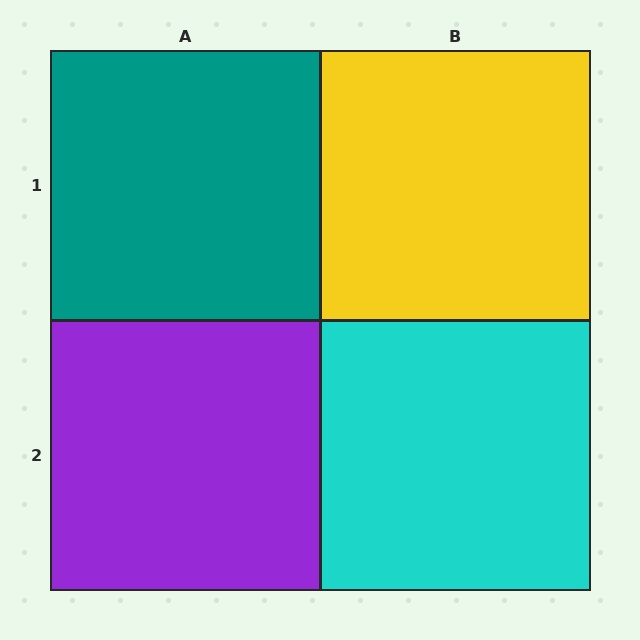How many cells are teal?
1 cell is teal.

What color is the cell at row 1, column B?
Yellow.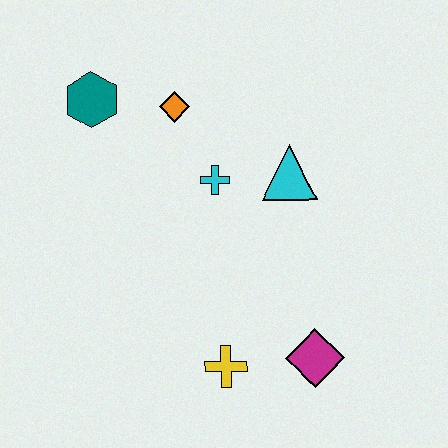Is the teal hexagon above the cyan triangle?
Yes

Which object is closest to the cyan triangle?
The cyan cross is closest to the cyan triangle.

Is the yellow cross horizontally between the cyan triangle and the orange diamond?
Yes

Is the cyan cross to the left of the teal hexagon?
No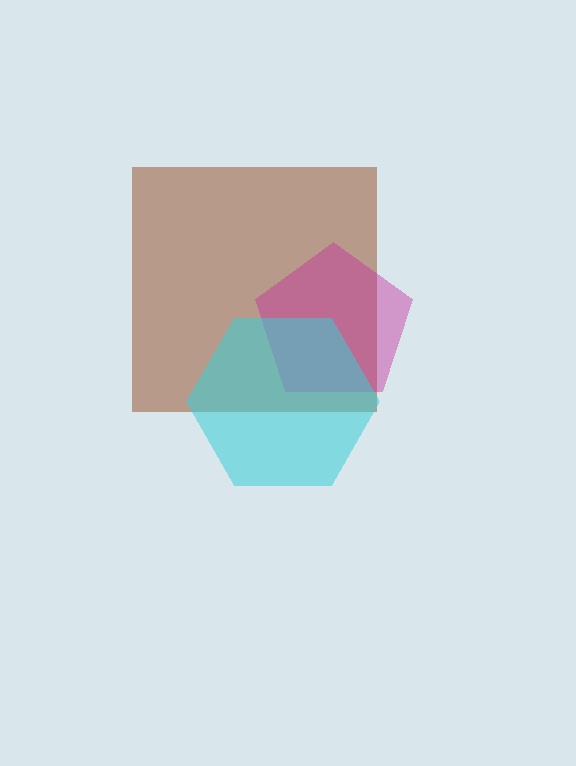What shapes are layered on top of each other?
The layered shapes are: a brown square, a magenta pentagon, a cyan hexagon.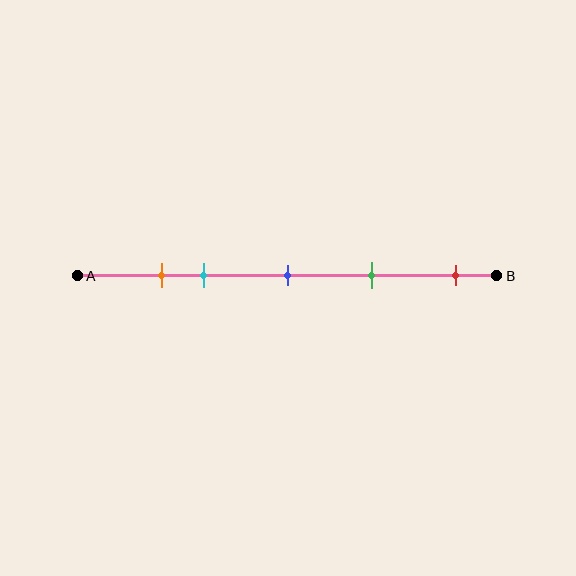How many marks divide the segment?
There are 5 marks dividing the segment.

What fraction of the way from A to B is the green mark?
The green mark is approximately 70% (0.7) of the way from A to B.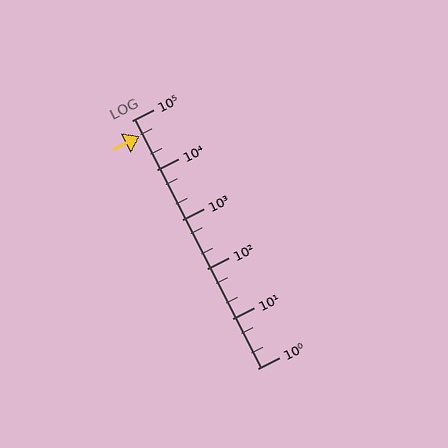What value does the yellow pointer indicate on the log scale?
The pointer indicates approximately 48000.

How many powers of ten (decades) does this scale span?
The scale spans 5 decades, from 1 to 100000.